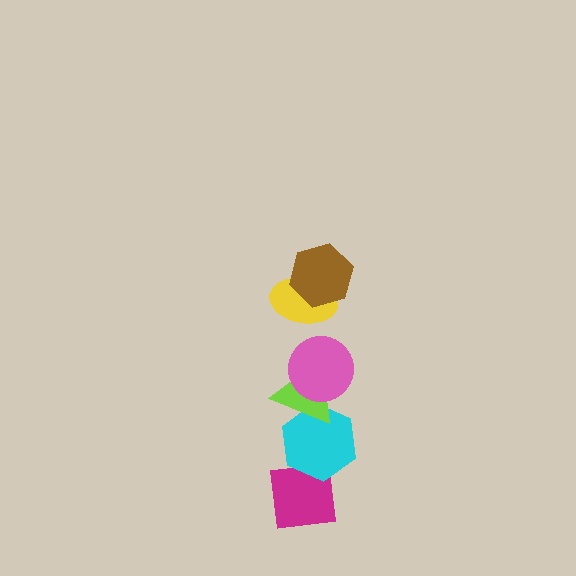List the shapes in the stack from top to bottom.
From top to bottom: the brown hexagon, the yellow ellipse, the pink circle, the lime triangle, the cyan hexagon, the magenta square.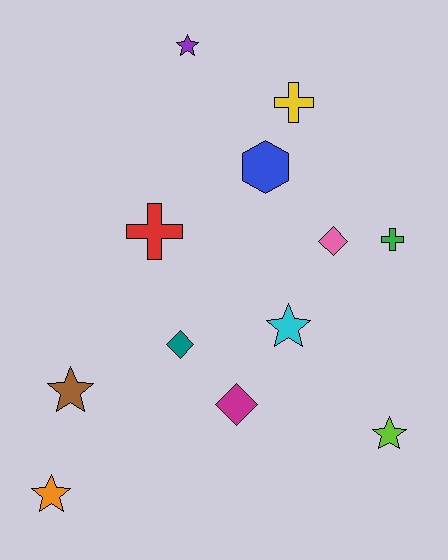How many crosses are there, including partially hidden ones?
There are 3 crosses.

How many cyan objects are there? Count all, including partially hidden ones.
There is 1 cyan object.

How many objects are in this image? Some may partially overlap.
There are 12 objects.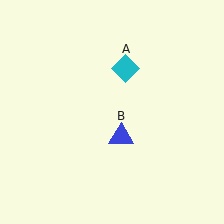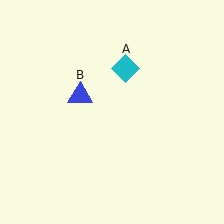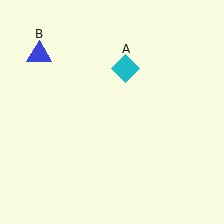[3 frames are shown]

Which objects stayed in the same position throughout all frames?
Cyan diamond (object A) remained stationary.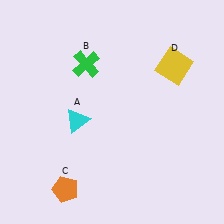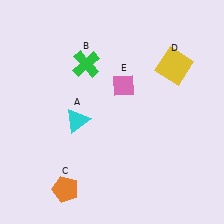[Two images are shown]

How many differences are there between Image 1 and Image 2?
There is 1 difference between the two images.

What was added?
A pink diamond (E) was added in Image 2.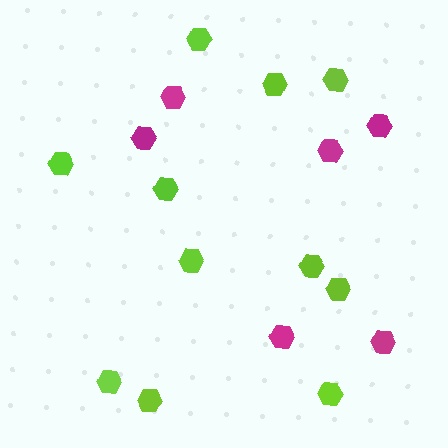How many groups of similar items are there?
There are 2 groups: one group of lime hexagons (11) and one group of magenta hexagons (6).